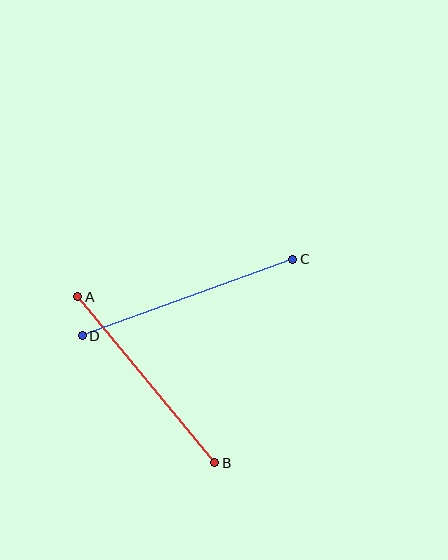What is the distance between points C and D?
The distance is approximately 224 pixels.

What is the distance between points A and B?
The distance is approximately 215 pixels.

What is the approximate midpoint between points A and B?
The midpoint is at approximately (146, 380) pixels.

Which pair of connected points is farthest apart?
Points C and D are farthest apart.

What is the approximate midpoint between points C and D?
The midpoint is at approximately (187, 297) pixels.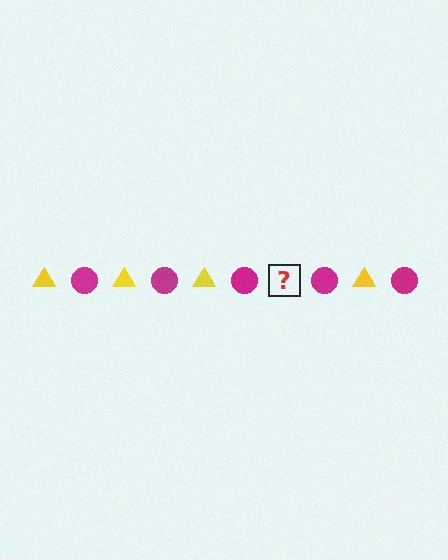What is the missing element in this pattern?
The missing element is a yellow triangle.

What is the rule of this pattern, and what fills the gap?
The rule is that the pattern alternates between yellow triangle and magenta circle. The gap should be filled with a yellow triangle.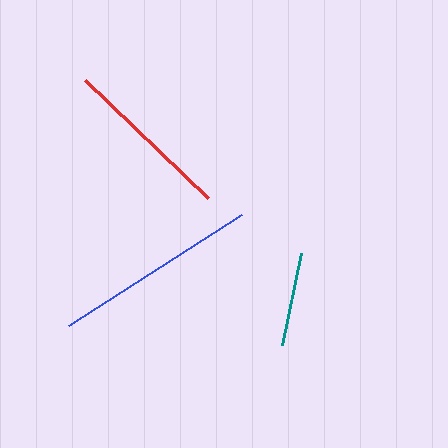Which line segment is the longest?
The blue line is the longest at approximately 205 pixels.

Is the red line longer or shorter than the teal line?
The red line is longer than the teal line.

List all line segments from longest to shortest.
From longest to shortest: blue, red, teal.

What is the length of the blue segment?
The blue segment is approximately 205 pixels long.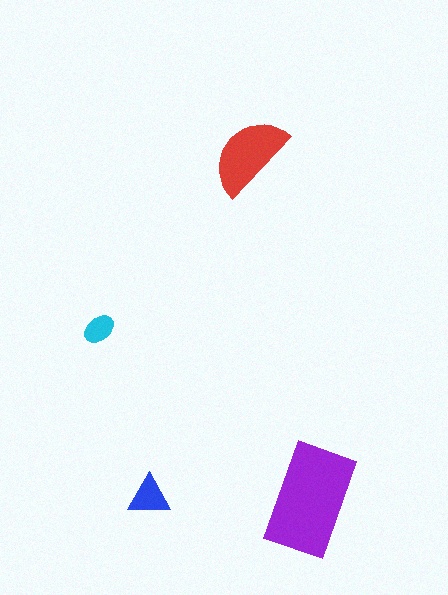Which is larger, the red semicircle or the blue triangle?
The red semicircle.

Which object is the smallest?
The cyan ellipse.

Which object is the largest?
The purple rectangle.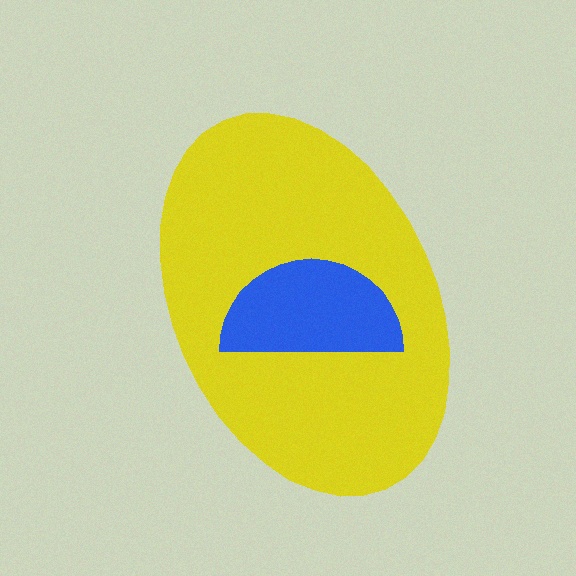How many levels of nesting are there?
2.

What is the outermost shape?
The yellow ellipse.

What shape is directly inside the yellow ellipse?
The blue semicircle.